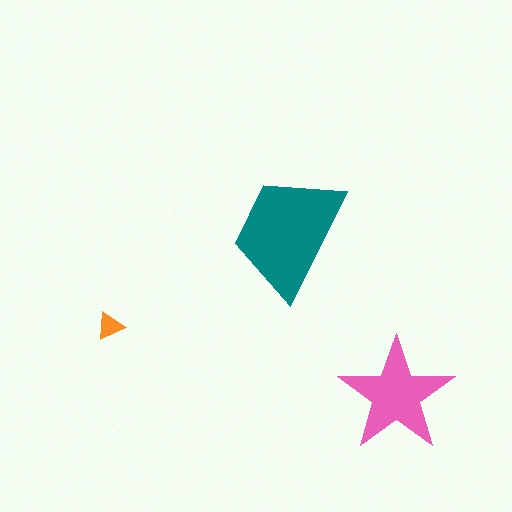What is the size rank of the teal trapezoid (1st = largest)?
1st.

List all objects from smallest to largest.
The orange triangle, the pink star, the teal trapezoid.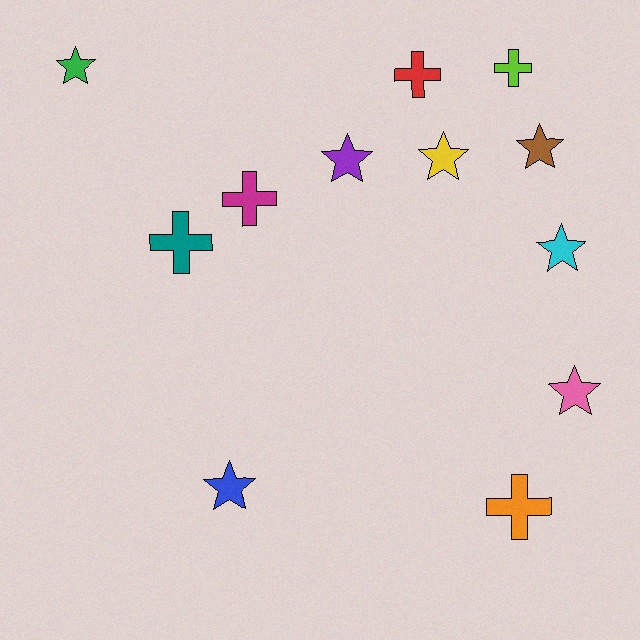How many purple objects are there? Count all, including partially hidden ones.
There is 1 purple object.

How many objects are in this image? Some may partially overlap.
There are 12 objects.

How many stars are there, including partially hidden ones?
There are 7 stars.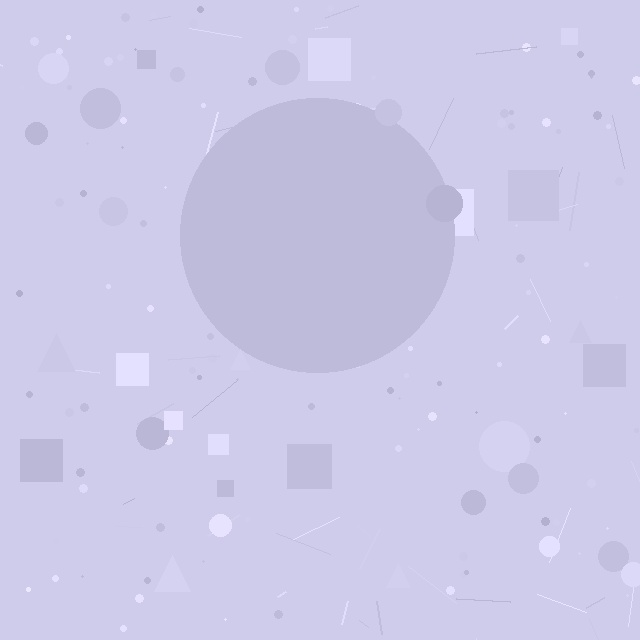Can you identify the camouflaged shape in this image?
The camouflaged shape is a circle.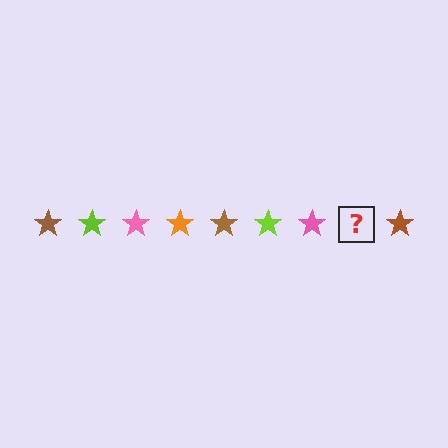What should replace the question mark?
The question mark should be replaced with an orange star.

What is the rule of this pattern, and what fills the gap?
The rule is that the pattern cycles through brown, lime, pink, orange stars. The gap should be filled with an orange star.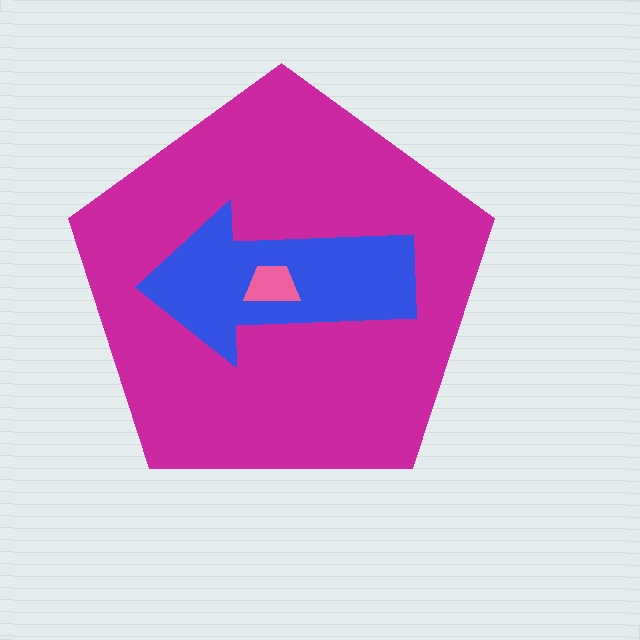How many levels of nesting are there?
3.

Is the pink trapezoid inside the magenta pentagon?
Yes.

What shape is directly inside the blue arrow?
The pink trapezoid.